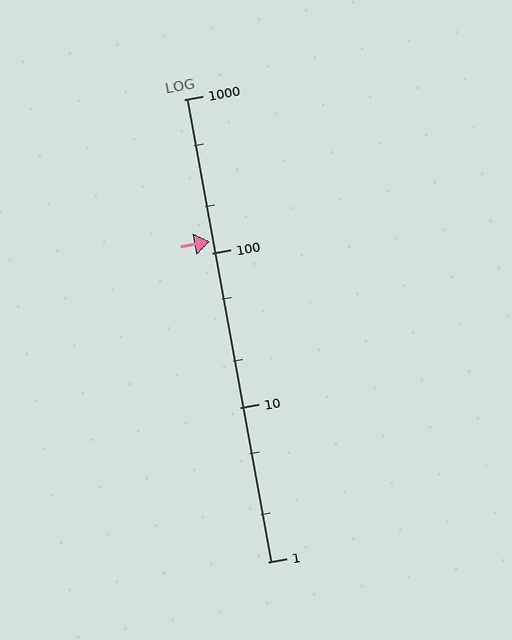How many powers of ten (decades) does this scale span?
The scale spans 3 decades, from 1 to 1000.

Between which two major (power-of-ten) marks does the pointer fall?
The pointer is between 100 and 1000.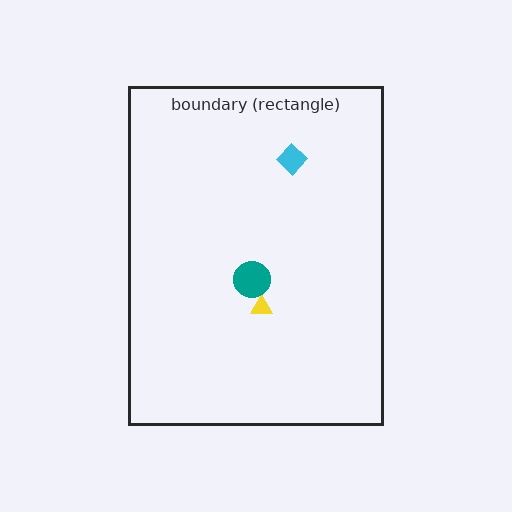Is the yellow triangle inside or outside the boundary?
Inside.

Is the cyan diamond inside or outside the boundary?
Inside.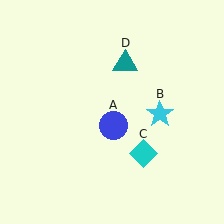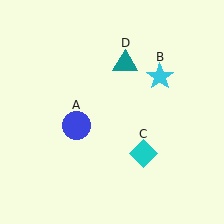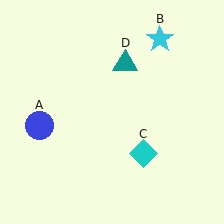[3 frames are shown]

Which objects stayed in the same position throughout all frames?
Cyan diamond (object C) and teal triangle (object D) remained stationary.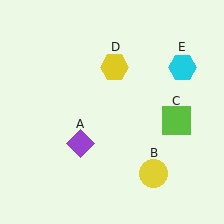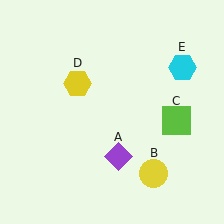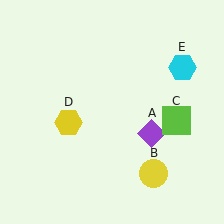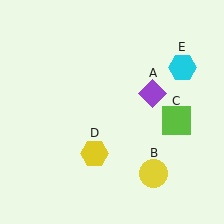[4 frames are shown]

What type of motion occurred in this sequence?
The purple diamond (object A), yellow hexagon (object D) rotated counterclockwise around the center of the scene.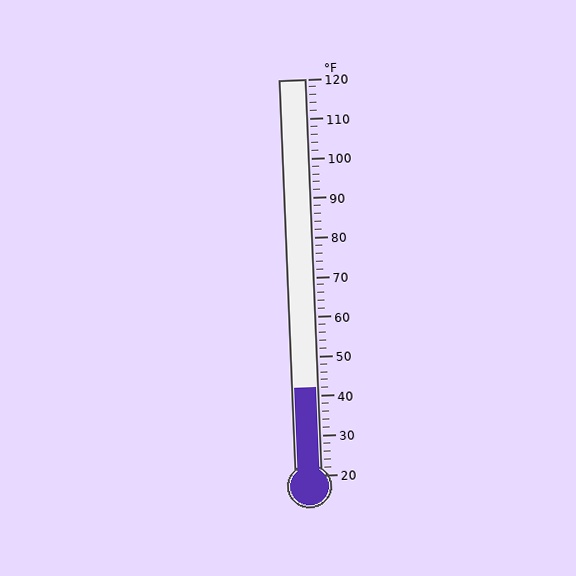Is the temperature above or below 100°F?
The temperature is below 100°F.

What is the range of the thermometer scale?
The thermometer scale ranges from 20°F to 120°F.